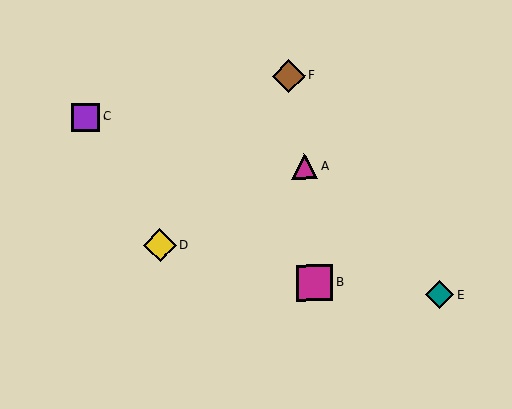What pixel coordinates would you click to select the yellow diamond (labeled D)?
Click at (160, 245) to select the yellow diamond D.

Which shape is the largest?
The magenta square (labeled B) is the largest.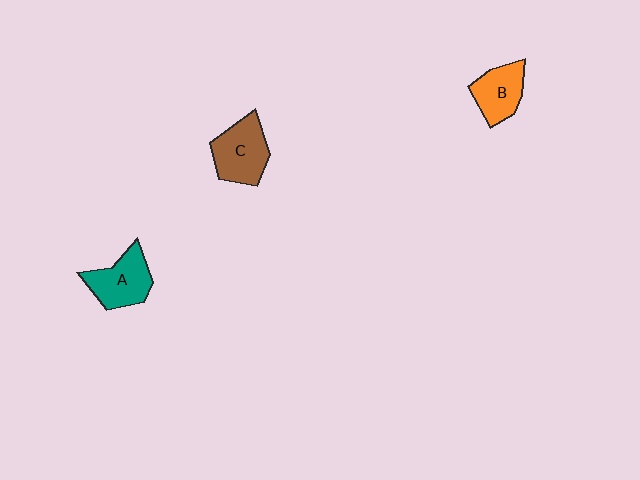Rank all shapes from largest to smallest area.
From largest to smallest: C (brown), A (teal), B (orange).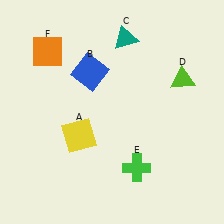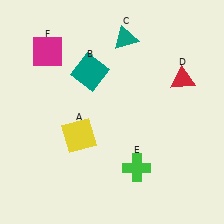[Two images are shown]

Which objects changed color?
B changed from blue to teal. D changed from lime to red. F changed from orange to magenta.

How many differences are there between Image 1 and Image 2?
There are 3 differences between the two images.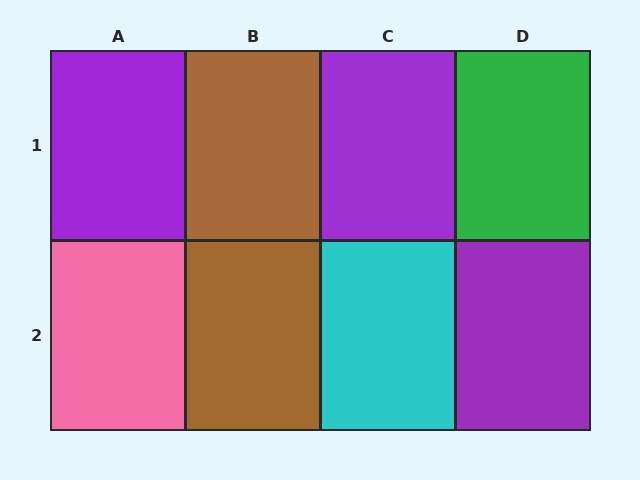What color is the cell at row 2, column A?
Pink.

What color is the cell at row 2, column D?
Purple.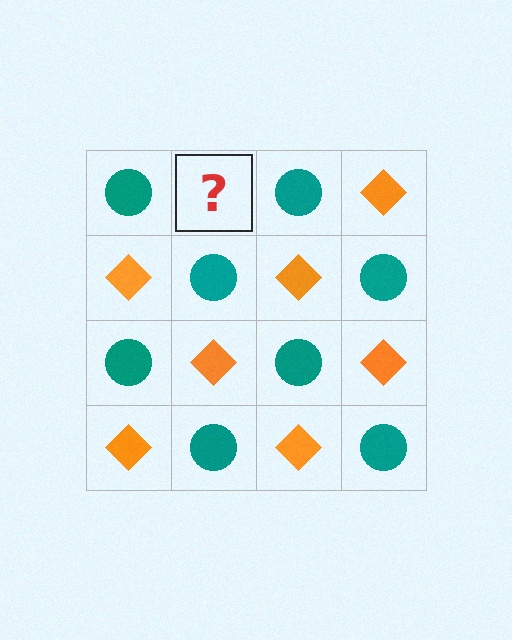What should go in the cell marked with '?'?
The missing cell should contain an orange diamond.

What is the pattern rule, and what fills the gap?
The rule is that it alternates teal circle and orange diamond in a checkerboard pattern. The gap should be filled with an orange diamond.